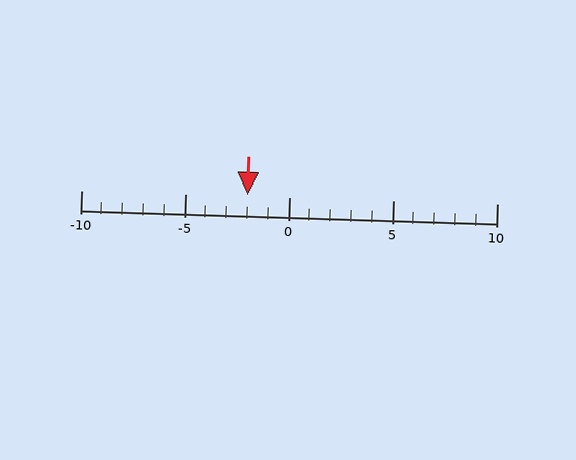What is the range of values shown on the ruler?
The ruler shows values from -10 to 10.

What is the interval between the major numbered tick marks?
The major tick marks are spaced 5 units apart.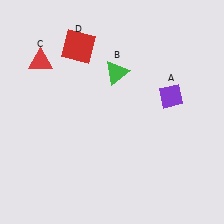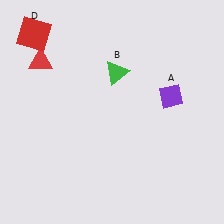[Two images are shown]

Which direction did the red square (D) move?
The red square (D) moved left.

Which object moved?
The red square (D) moved left.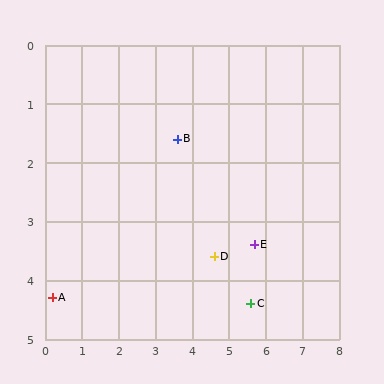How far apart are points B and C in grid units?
Points B and C are about 3.4 grid units apart.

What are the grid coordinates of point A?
Point A is at approximately (0.2, 4.3).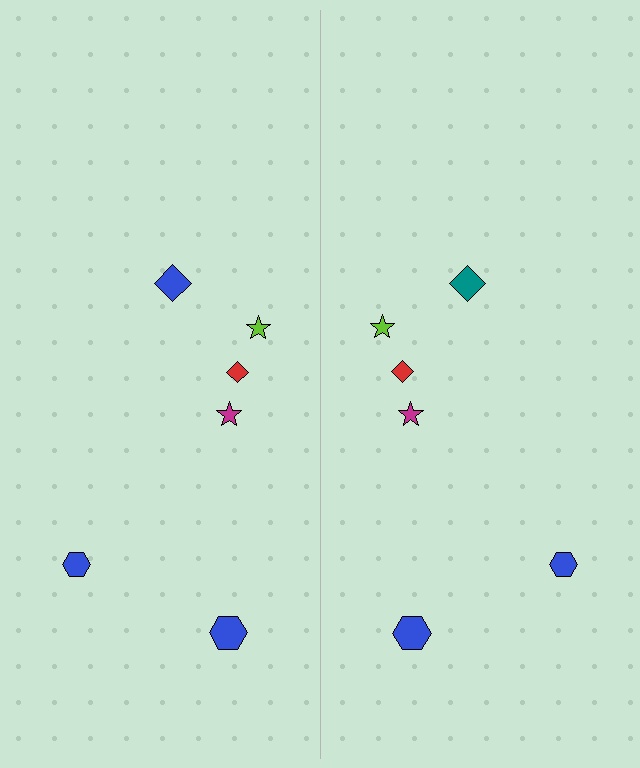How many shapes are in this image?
There are 12 shapes in this image.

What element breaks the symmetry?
The teal diamond on the right side breaks the symmetry — its mirror counterpart is blue.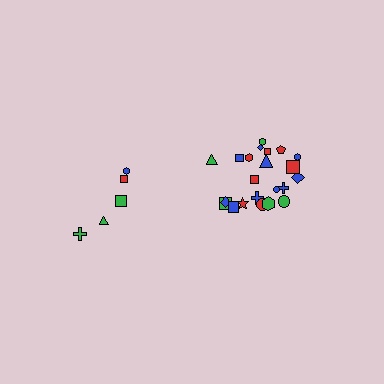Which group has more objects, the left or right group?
The right group.